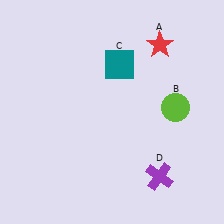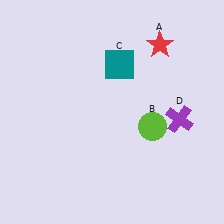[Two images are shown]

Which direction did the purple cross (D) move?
The purple cross (D) moved up.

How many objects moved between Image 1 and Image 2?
2 objects moved between the two images.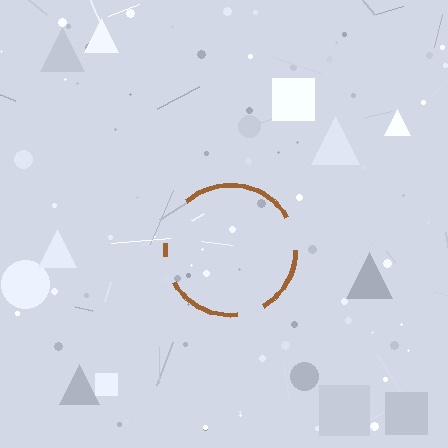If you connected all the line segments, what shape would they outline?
They would outline a circle.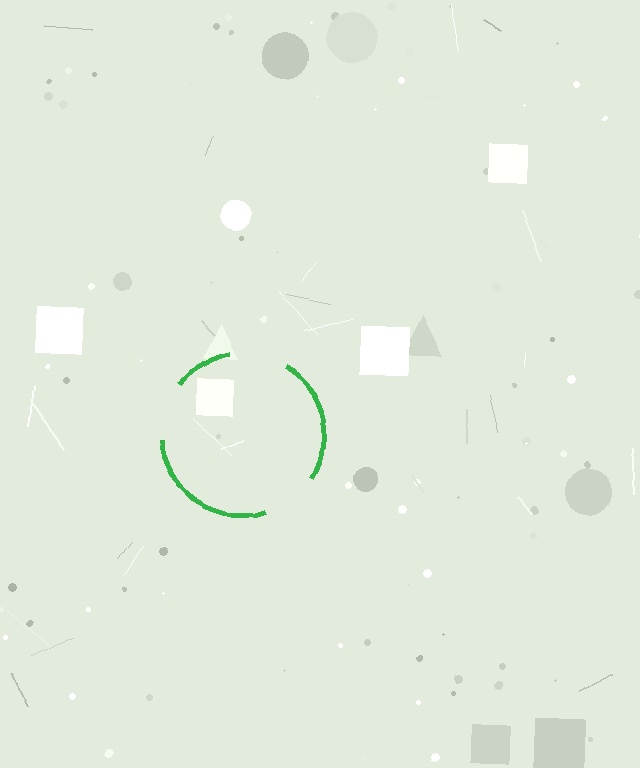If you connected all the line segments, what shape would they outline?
They would outline a circle.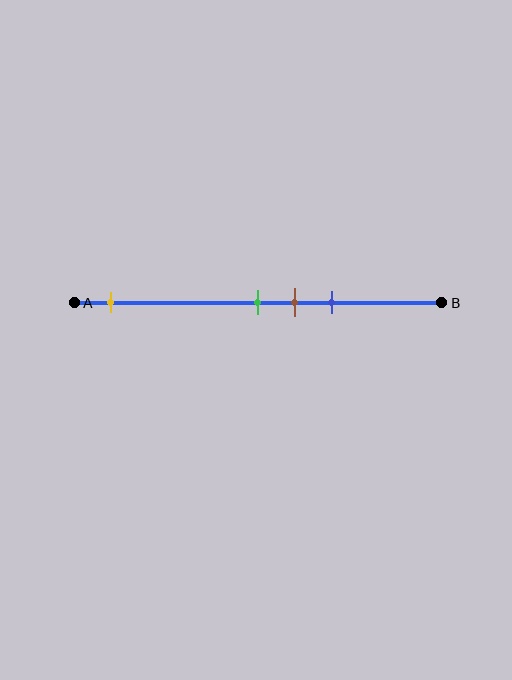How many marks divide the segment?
There are 4 marks dividing the segment.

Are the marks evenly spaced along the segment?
No, the marks are not evenly spaced.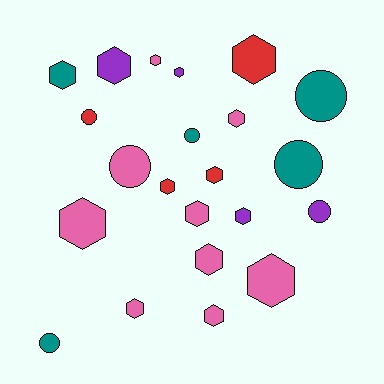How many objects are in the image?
There are 22 objects.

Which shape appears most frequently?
Hexagon, with 15 objects.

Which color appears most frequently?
Pink, with 9 objects.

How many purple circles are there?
There is 1 purple circle.